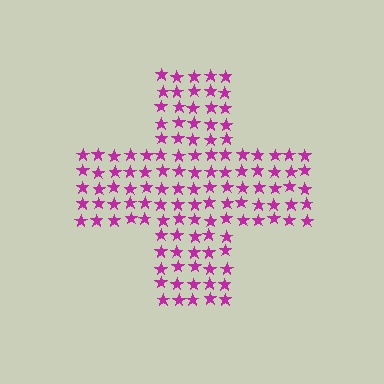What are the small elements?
The small elements are stars.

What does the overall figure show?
The overall figure shows a cross.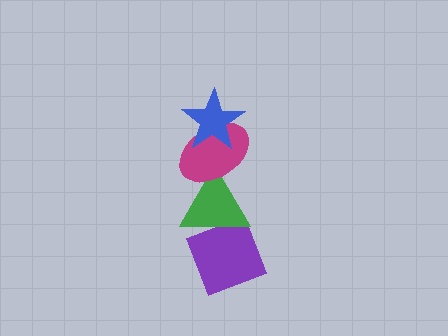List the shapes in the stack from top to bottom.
From top to bottom: the blue star, the magenta ellipse, the green triangle, the purple diamond.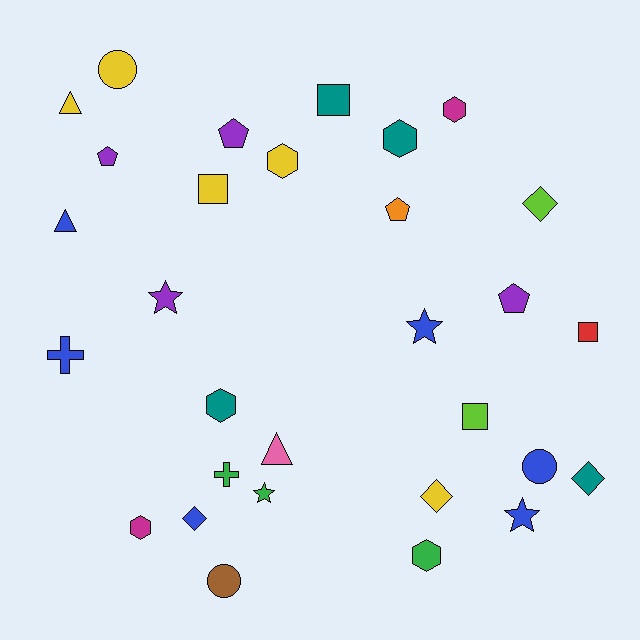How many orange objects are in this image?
There is 1 orange object.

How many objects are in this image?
There are 30 objects.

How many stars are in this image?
There are 4 stars.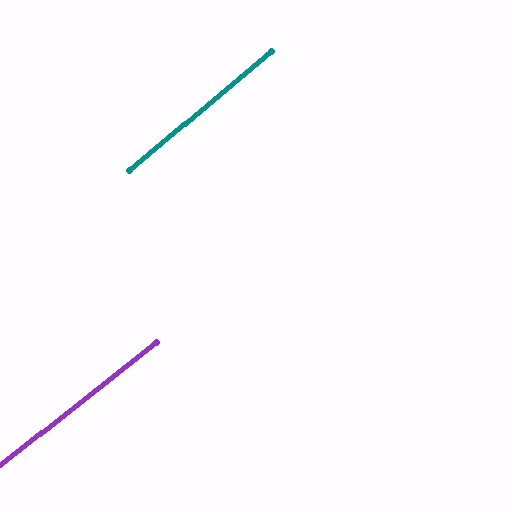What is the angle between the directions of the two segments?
Approximately 2 degrees.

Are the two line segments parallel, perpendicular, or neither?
Parallel — their directions differ by only 1.8°.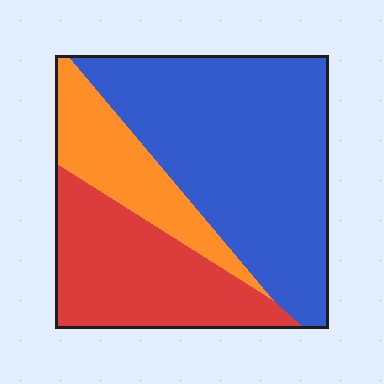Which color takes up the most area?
Blue, at roughly 55%.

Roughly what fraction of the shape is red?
Red takes up between a quarter and a half of the shape.